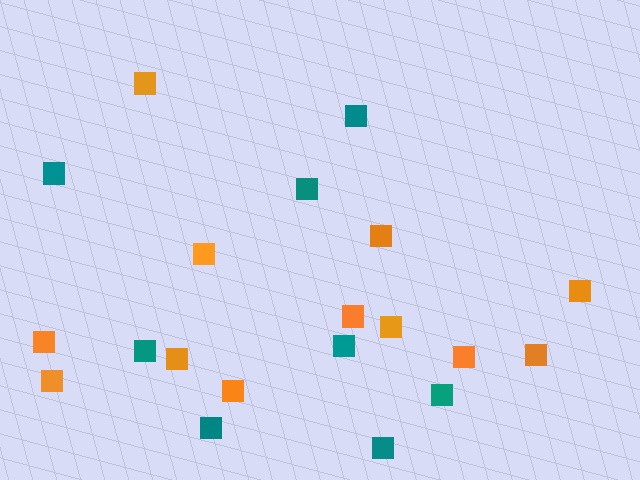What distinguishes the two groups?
There are 2 groups: one group of teal squares (8) and one group of orange squares (12).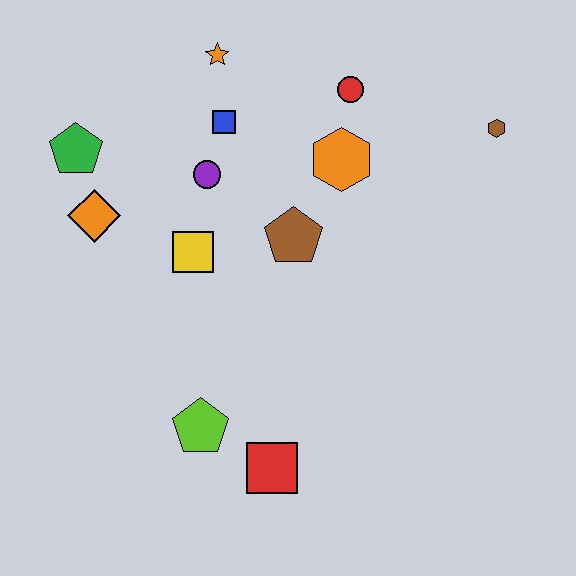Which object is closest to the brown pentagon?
The orange hexagon is closest to the brown pentagon.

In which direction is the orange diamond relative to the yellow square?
The orange diamond is to the left of the yellow square.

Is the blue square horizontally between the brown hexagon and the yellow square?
Yes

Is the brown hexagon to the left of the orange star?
No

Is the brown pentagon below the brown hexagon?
Yes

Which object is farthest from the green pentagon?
The brown hexagon is farthest from the green pentagon.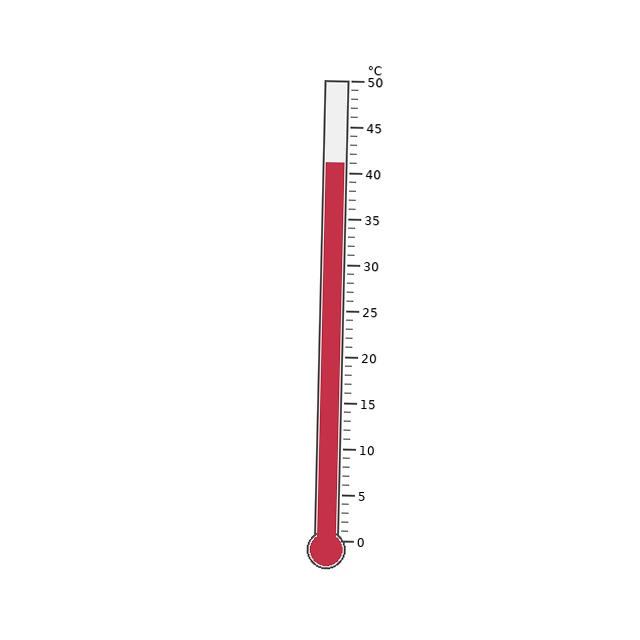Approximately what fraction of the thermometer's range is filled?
The thermometer is filled to approximately 80% of its range.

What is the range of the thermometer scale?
The thermometer scale ranges from 0°C to 50°C.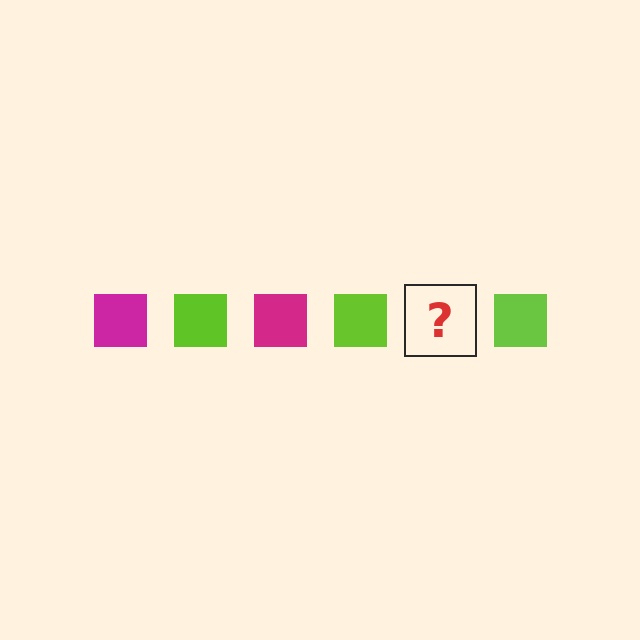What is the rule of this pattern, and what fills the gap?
The rule is that the pattern cycles through magenta, lime squares. The gap should be filled with a magenta square.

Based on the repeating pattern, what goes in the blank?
The blank should be a magenta square.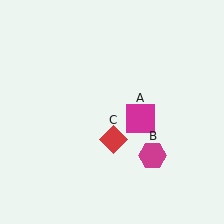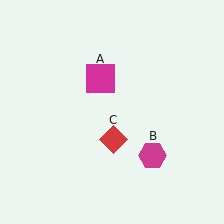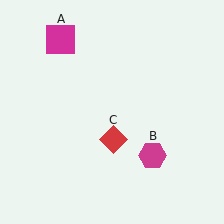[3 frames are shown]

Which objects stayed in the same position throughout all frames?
Magenta hexagon (object B) and red diamond (object C) remained stationary.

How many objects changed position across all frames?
1 object changed position: magenta square (object A).